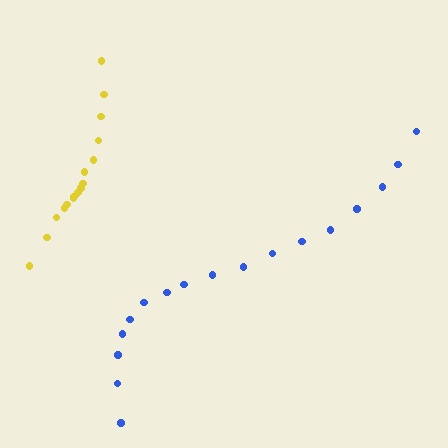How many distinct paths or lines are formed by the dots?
There are 2 distinct paths.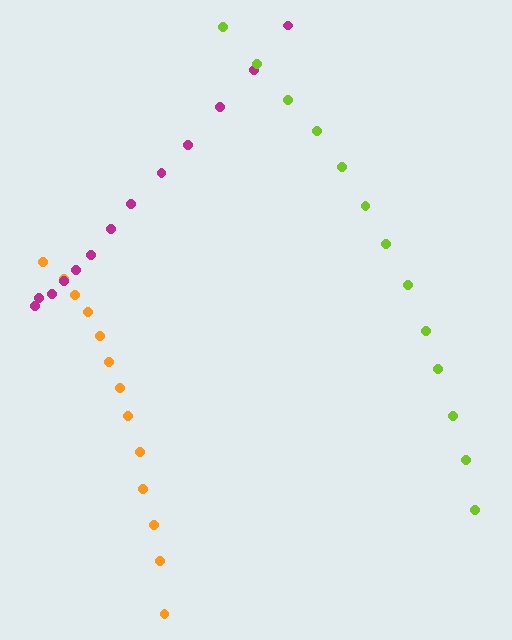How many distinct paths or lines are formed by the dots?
There are 3 distinct paths.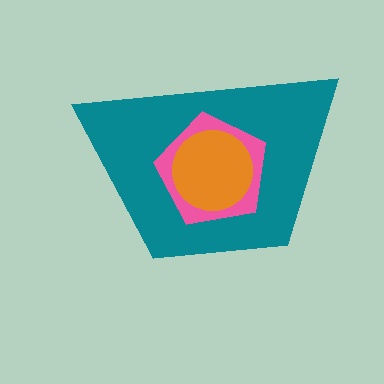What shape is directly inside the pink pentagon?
The orange circle.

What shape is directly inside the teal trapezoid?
The pink pentagon.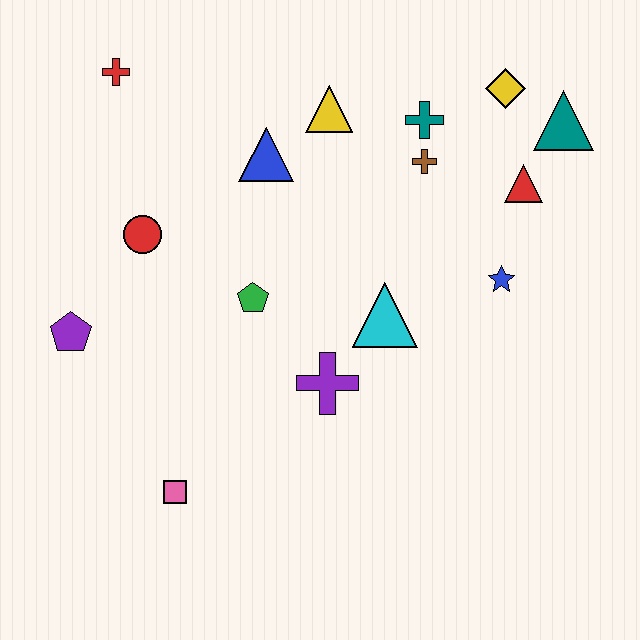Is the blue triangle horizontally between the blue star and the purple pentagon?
Yes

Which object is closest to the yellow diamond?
The teal triangle is closest to the yellow diamond.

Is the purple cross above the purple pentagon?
No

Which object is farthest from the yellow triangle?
The pink square is farthest from the yellow triangle.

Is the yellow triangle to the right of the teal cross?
No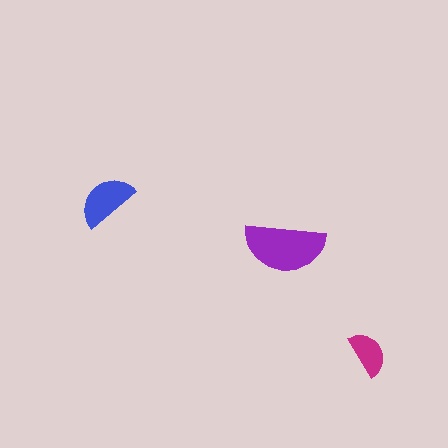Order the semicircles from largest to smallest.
the purple one, the blue one, the magenta one.